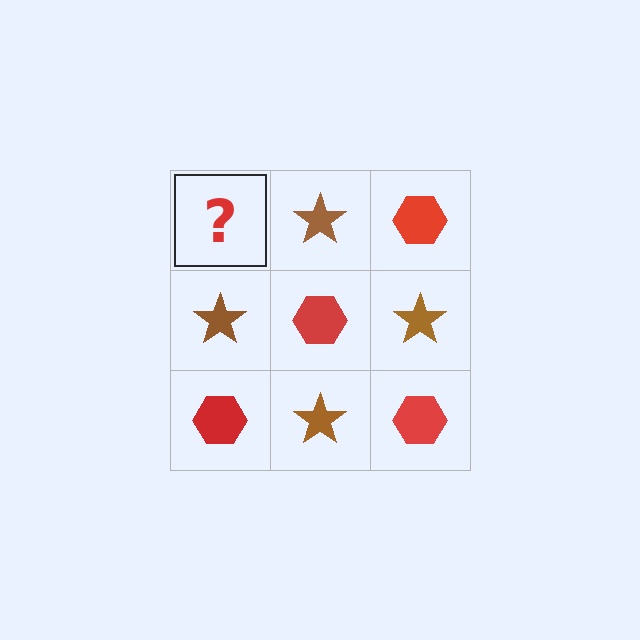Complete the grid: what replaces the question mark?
The question mark should be replaced with a red hexagon.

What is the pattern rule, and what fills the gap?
The rule is that it alternates red hexagon and brown star in a checkerboard pattern. The gap should be filled with a red hexagon.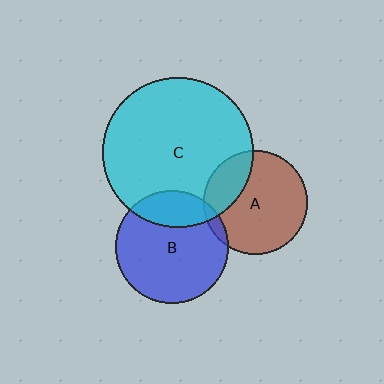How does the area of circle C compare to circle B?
Approximately 1.8 times.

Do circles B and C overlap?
Yes.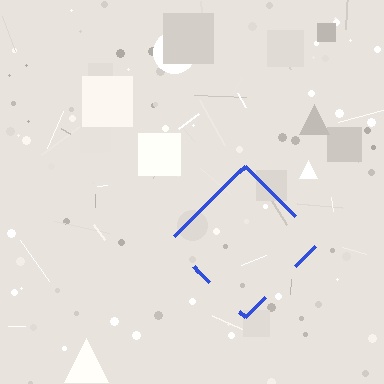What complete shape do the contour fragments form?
The contour fragments form a diamond.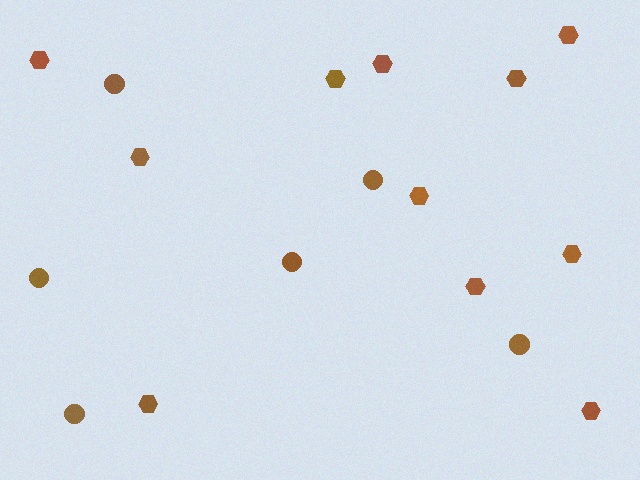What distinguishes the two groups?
There are 2 groups: one group of hexagons (11) and one group of circles (6).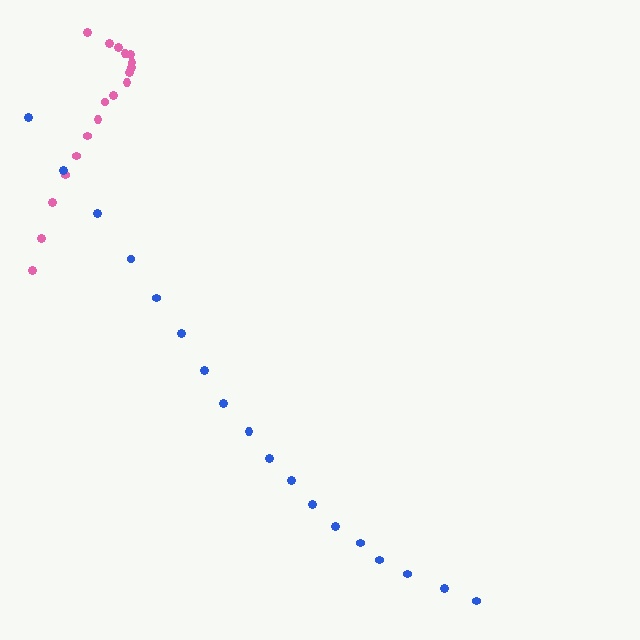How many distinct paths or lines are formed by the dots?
There are 2 distinct paths.